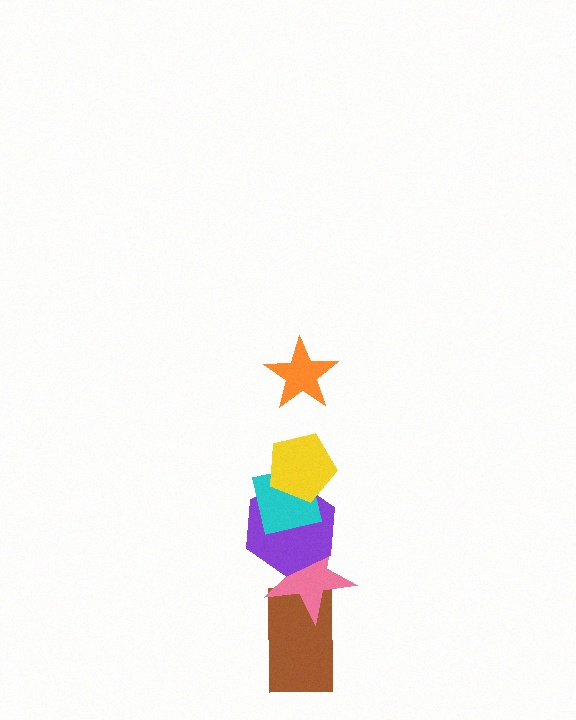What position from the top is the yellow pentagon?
The yellow pentagon is 2nd from the top.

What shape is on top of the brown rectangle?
The pink star is on top of the brown rectangle.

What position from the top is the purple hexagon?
The purple hexagon is 4th from the top.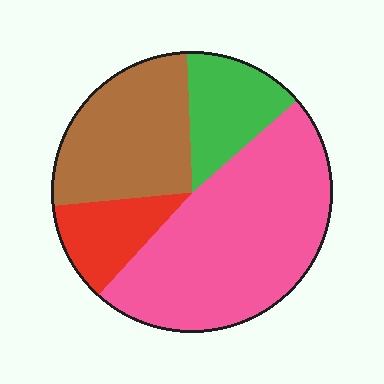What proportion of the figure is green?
Green covers roughly 15% of the figure.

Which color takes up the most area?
Pink, at roughly 50%.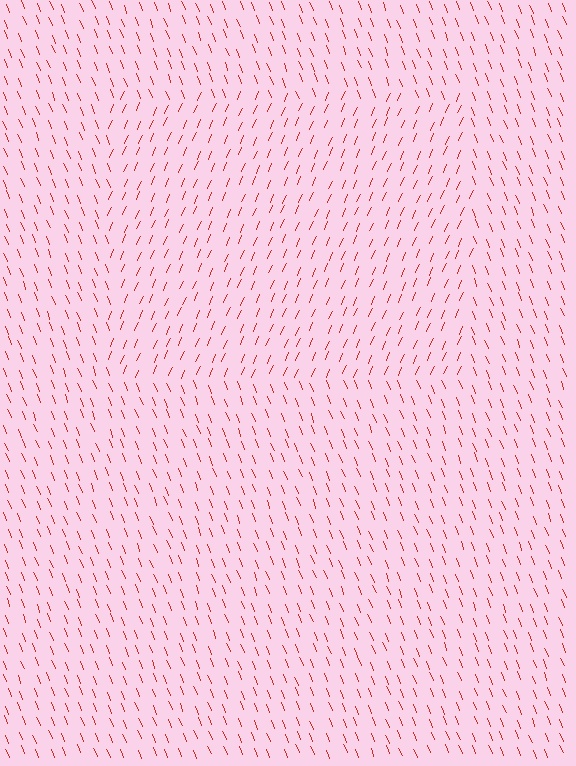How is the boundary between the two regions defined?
The boundary is defined purely by a change in line orientation (approximately 45 degrees difference). All lines are the same color and thickness.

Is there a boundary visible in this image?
Yes, there is a texture boundary formed by a change in line orientation.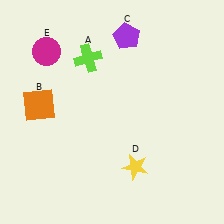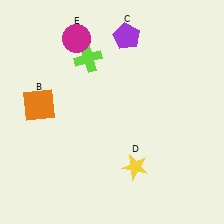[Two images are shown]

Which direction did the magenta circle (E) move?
The magenta circle (E) moved right.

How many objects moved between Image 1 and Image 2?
1 object moved between the two images.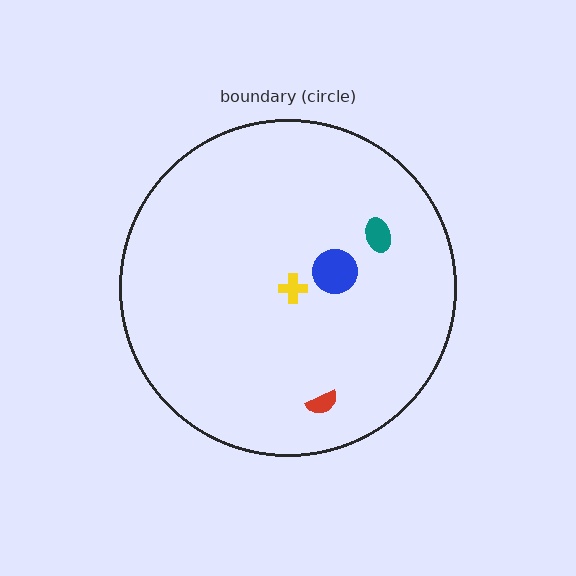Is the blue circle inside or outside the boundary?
Inside.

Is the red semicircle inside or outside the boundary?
Inside.